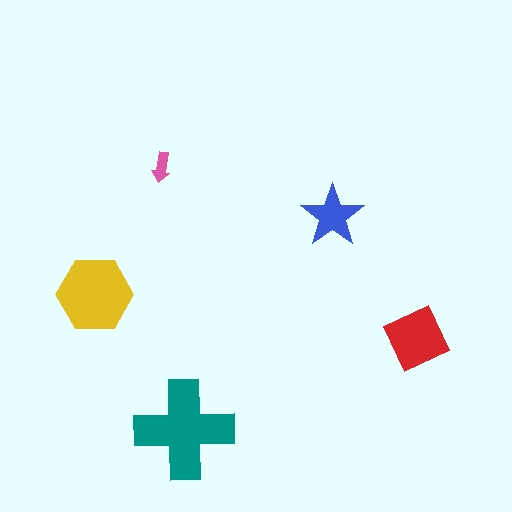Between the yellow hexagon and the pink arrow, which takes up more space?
The yellow hexagon.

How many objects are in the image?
There are 5 objects in the image.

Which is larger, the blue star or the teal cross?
The teal cross.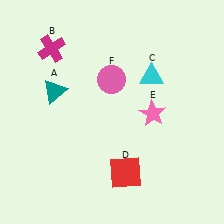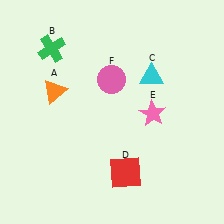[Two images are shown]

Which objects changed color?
A changed from teal to orange. B changed from magenta to green.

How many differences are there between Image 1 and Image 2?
There are 2 differences between the two images.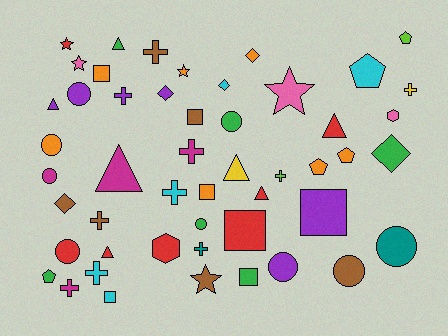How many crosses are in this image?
There are 10 crosses.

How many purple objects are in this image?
There are 6 purple objects.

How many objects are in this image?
There are 50 objects.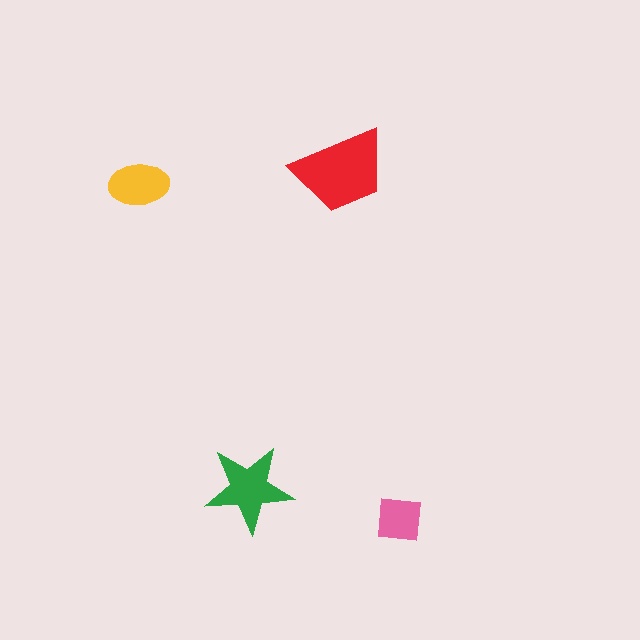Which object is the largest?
The red trapezoid.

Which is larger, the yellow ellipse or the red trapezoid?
The red trapezoid.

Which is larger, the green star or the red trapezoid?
The red trapezoid.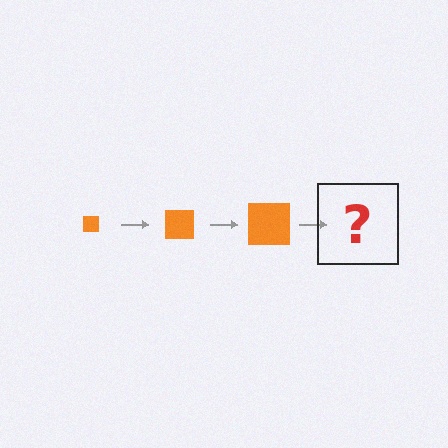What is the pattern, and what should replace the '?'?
The pattern is that the square gets progressively larger each step. The '?' should be an orange square, larger than the previous one.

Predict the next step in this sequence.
The next step is an orange square, larger than the previous one.